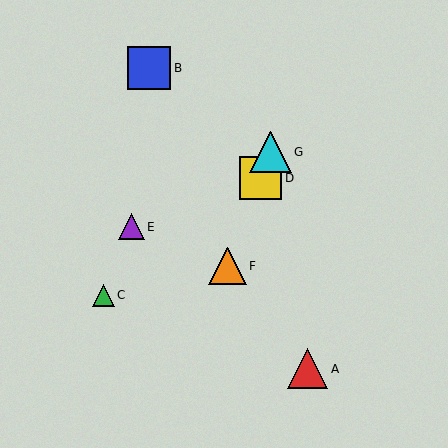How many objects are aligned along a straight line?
3 objects (D, F, G) are aligned along a straight line.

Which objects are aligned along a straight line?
Objects D, F, G are aligned along a straight line.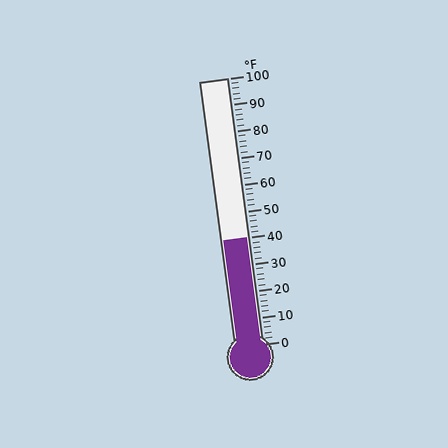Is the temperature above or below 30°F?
The temperature is above 30°F.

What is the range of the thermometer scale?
The thermometer scale ranges from 0°F to 100°F.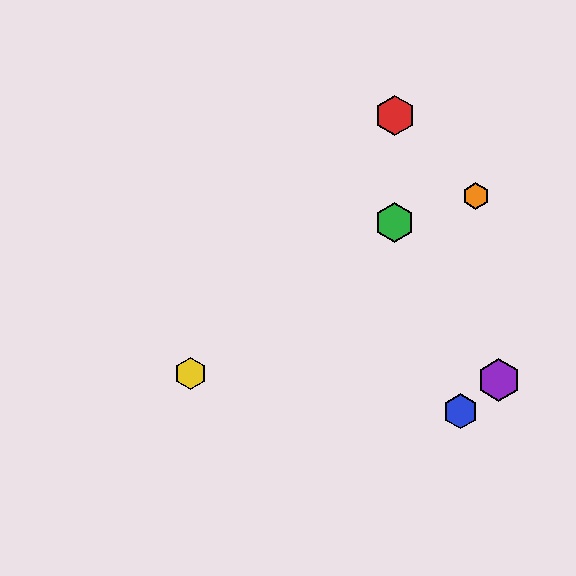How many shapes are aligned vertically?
2 shapes (the red hexagon, the green hexagon) are aligned vertically.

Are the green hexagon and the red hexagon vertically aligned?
Yes, both are at x≈395.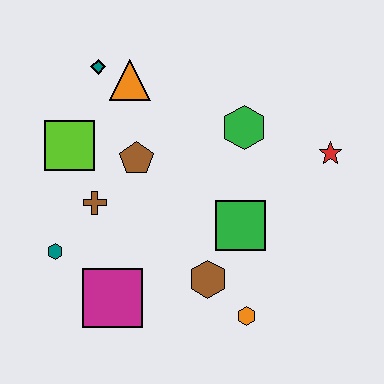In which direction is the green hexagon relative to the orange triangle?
The green hexagon is to the right of the orange triangle.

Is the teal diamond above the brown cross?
Yes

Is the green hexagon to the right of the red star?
No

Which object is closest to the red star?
The green hexagon is closest to the red star.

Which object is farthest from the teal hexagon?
The red star is farthest from the teal hexagon.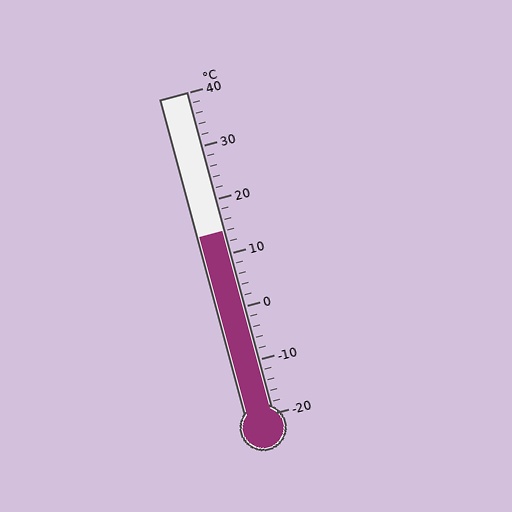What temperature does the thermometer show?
The thermometer shows approximately 14°C.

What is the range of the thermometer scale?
The thermometer scale ranges from -20°C to 40°C.